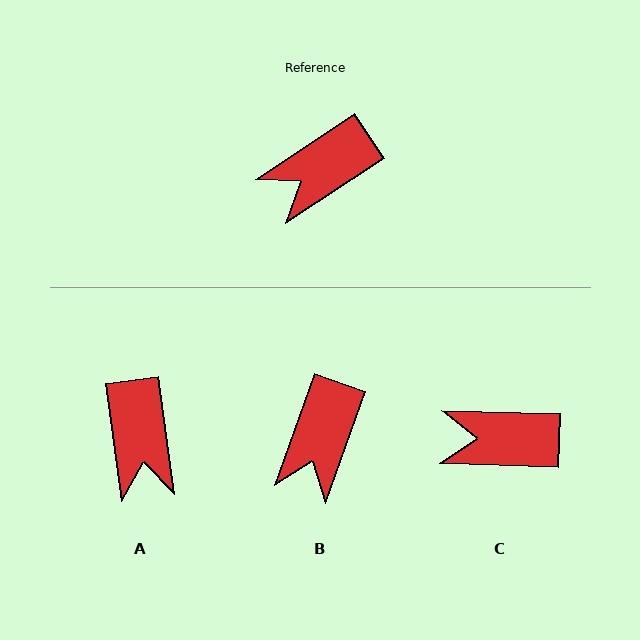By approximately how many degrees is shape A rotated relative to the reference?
Approximately 64 degrees counter-clockwise.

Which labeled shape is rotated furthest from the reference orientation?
A, about 64 degrees away.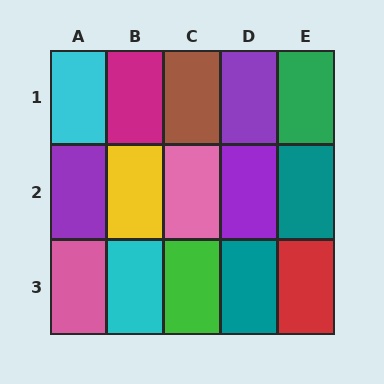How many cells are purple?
3 cells are purple.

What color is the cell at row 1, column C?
Brown.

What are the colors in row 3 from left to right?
Pink, cyan, green, teal, red.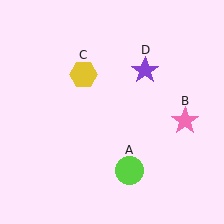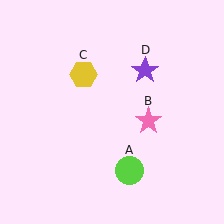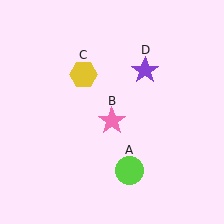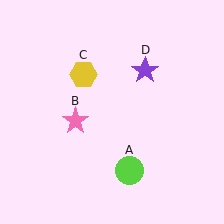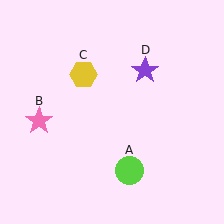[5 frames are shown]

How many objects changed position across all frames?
1 object changed position: pink star (object B).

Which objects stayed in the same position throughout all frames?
Lime circle (object A) and yellow hexagon (object C) and purple star (object D) remained stationary.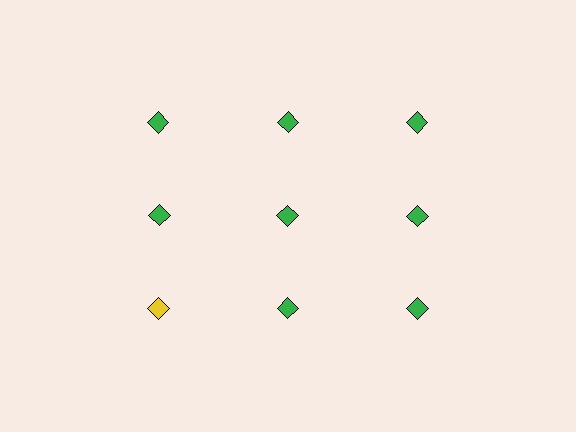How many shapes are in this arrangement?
There are 9 shapes arranged in a grid pattern.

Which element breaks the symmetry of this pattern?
The yellow diamond in the third row, leftmost column breaks the symmetry. All other shapes are green diamonds.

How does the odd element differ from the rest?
It has a different color: yellow instead of green.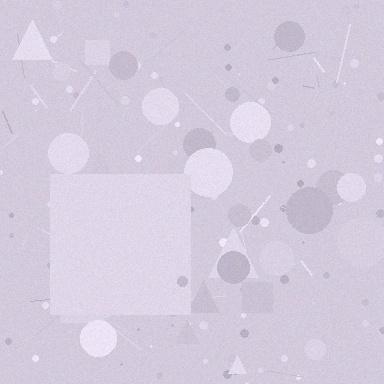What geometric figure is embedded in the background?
A square is embedded in the background.